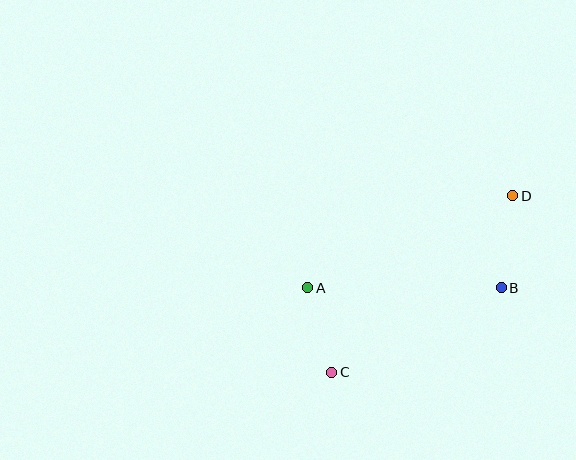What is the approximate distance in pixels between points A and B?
The distance between A and B is approximately 194 pixels.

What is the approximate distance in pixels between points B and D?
The distance between B and D is approximately 93 pixels.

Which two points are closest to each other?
Points A and C are closest to each other.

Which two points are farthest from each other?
Points C and D are farthest from each other.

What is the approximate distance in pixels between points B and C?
The distance between B and C is approximately 190 pixels.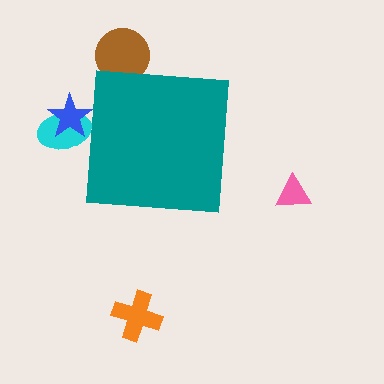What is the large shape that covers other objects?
A teal square.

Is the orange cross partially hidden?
No, the orange cross is fully visible.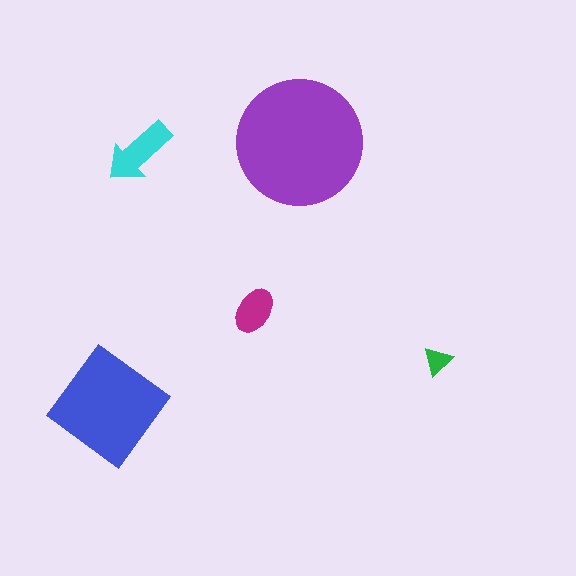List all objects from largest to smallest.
The purple circle, the blue diamond, the cyan arrow, the magenta ellipse, the green triangle.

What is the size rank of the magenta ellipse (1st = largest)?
4th.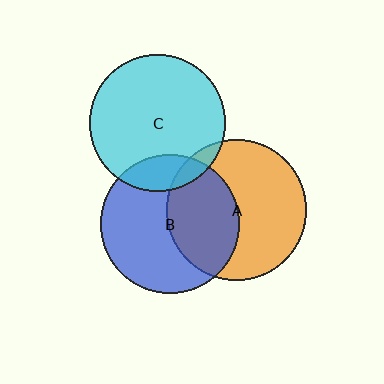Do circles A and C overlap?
Yes.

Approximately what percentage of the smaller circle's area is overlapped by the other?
Approximately 5%.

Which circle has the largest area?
Circle A (orange).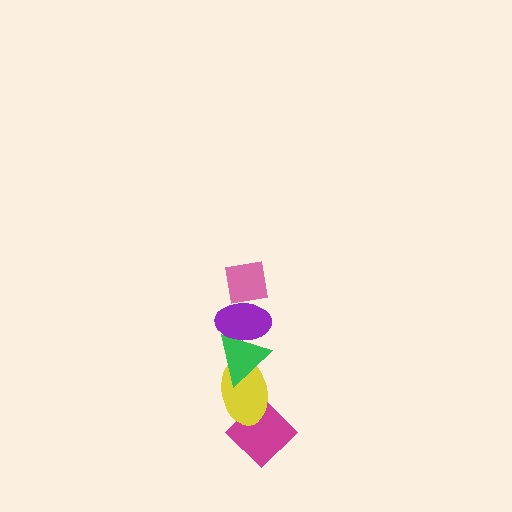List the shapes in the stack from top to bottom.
From top to bottom: the pink square, the purple ellipse, the green triangle, the yellow ellipse, the magenta diamond.